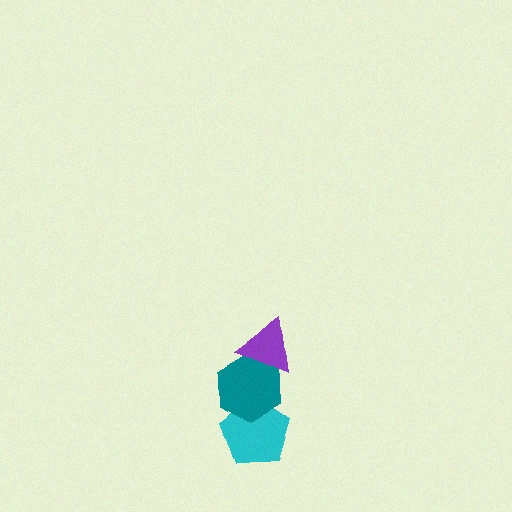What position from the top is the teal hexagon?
The teal hexagon is 2nd from the top.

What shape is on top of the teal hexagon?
The purple triangle is on top of the teal hexagon.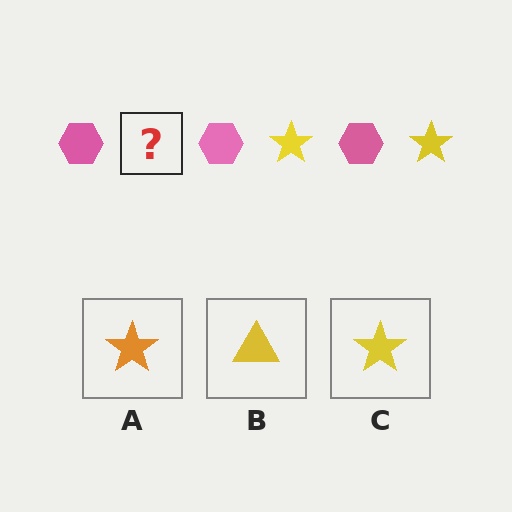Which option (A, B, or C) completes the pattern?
C.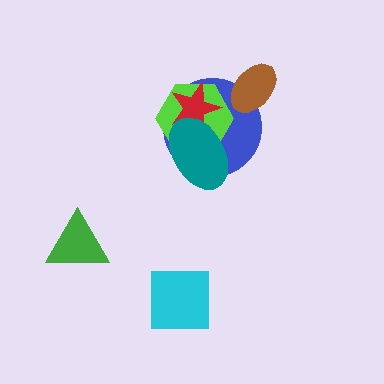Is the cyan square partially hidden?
No, no other shape covers it.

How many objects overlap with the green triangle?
0 objects overlap with the green triangle.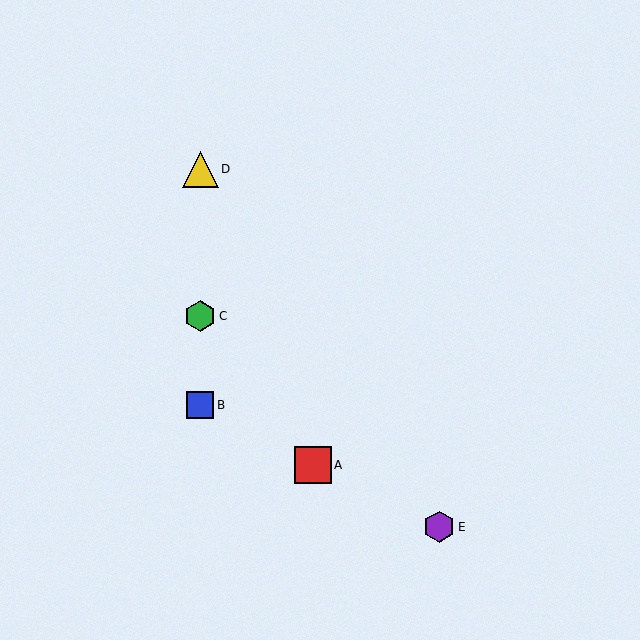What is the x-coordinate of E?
Object E is at x≈439.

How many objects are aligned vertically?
3 objects (B, C, D) are aligned vertically.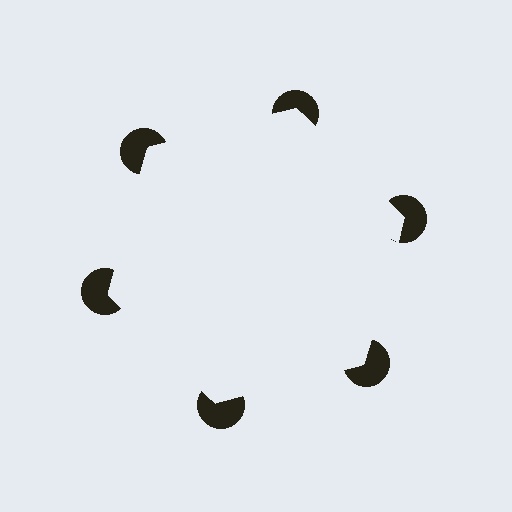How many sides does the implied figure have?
6 sides.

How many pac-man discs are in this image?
There are 6 — one at each vertex of the illusory hexagon.